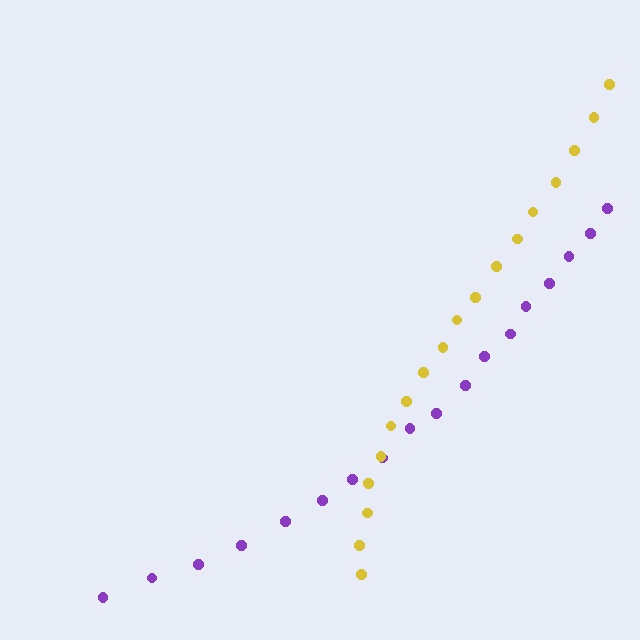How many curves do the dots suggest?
There are 2 distinct paths.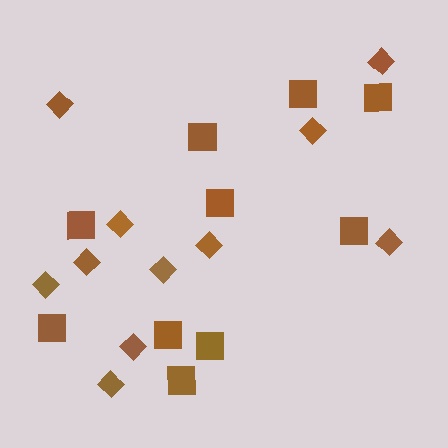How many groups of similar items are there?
There are 2 groups: one group of diamonds (11) and one group of squares (10).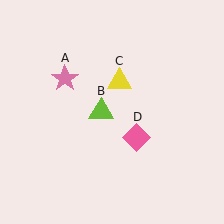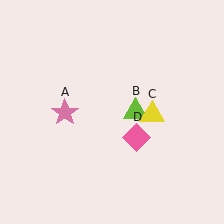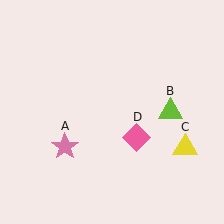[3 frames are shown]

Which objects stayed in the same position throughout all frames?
Pink diamond (object D) remained stationary.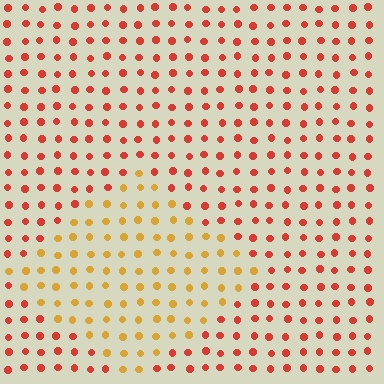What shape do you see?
I see a diamond.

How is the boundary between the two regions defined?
The boundary is defined purely by a slight shift in hue (about 38 degrees). Spacing, size, and orientation are identical on both sides.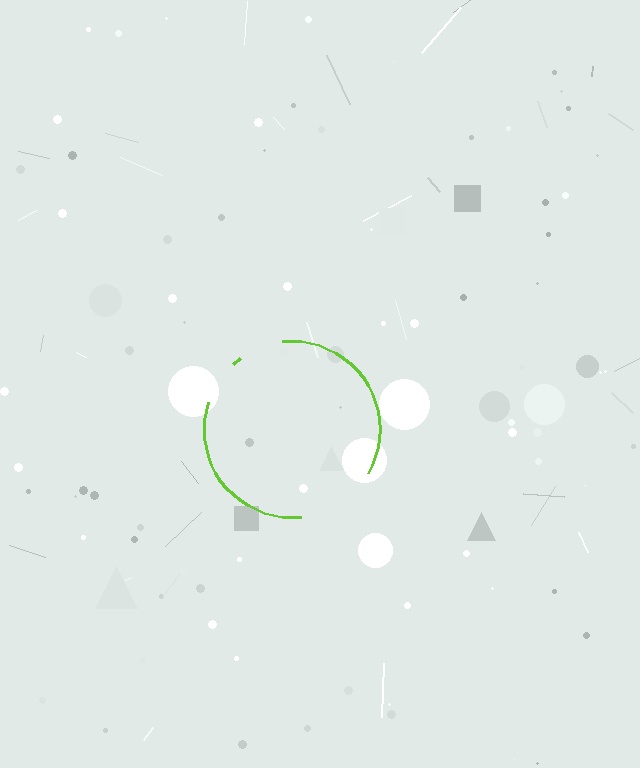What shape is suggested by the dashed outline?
The dashed outline suggests a circle.